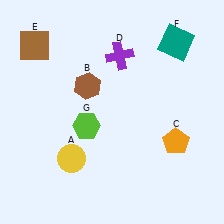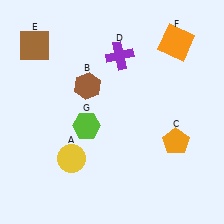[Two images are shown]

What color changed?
The square (F) changed from teal in Image 1 to orange in Image 2.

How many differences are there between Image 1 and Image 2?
There is 1 difference between the two images.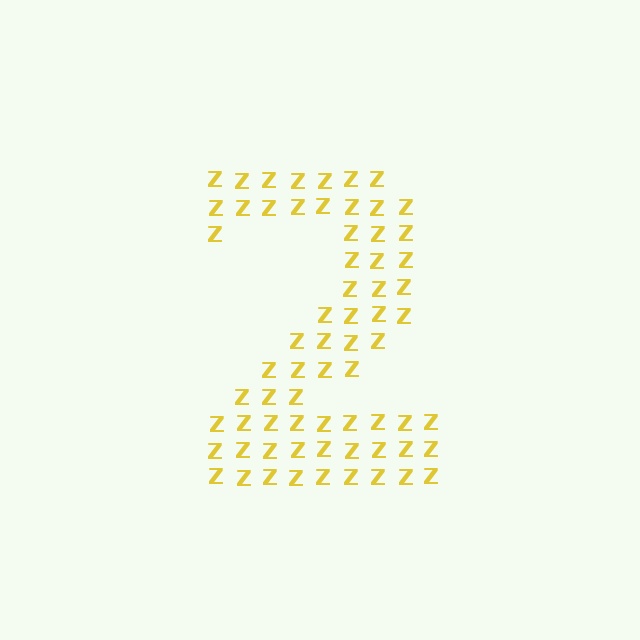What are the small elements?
The small elements are letter Z's.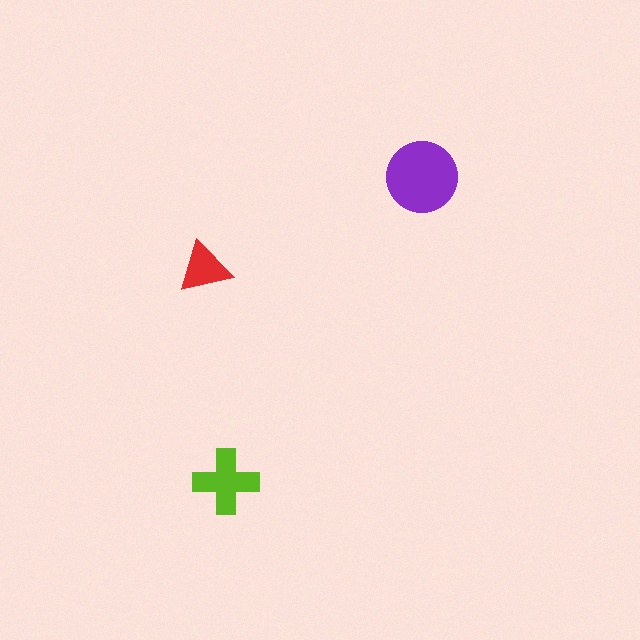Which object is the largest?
The purple circle.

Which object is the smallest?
The red triangle.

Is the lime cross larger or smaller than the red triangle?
Larger.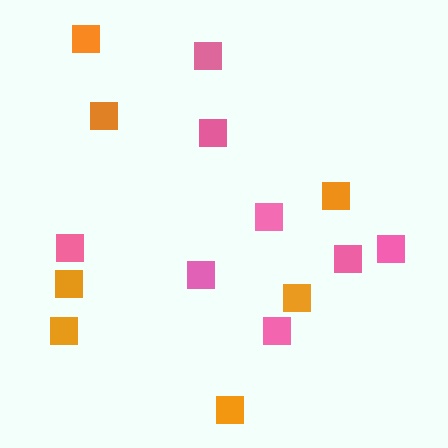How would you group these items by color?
There are 2 groups: one group of pink squares (8) and one group of orange squares (7).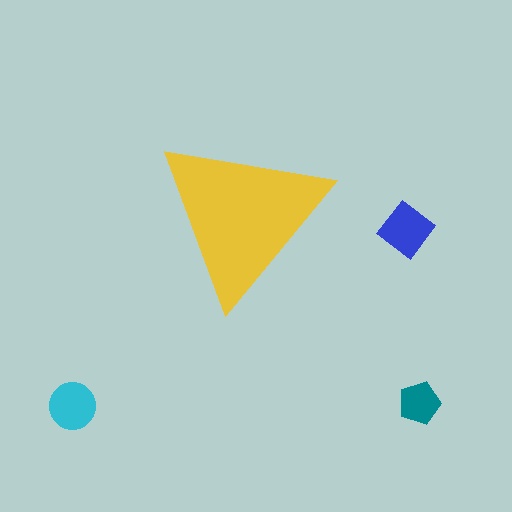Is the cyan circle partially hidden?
No, the cyan circle is fully visible.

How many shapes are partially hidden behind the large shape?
0 shapes are partially hidden.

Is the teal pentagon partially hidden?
No, the teal pentagon is fully visible.